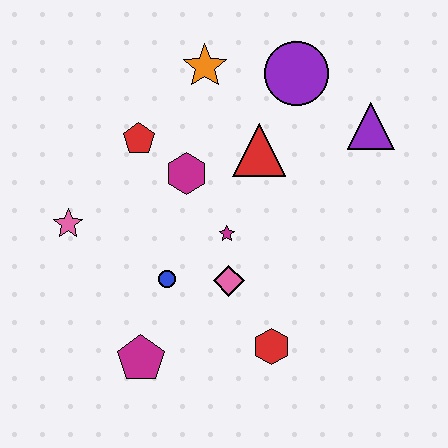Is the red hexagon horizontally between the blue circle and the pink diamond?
No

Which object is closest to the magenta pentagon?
The blue circle is closest to the magenta pentagon.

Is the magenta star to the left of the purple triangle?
Yes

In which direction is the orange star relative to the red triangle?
The orange star is above the red triangle.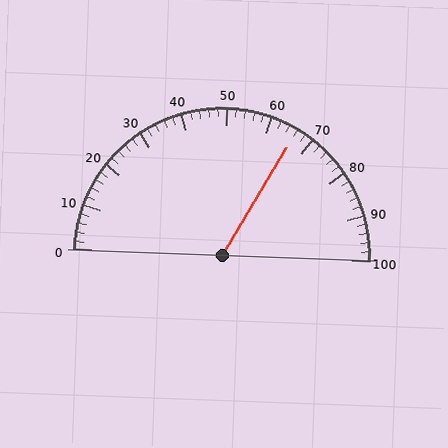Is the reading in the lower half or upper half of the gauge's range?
The reading is in the upper half of the range (0 to 100).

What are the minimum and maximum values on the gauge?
The gauge ranges from 0 to 100.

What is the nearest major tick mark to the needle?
The nearest major tick mark is 70.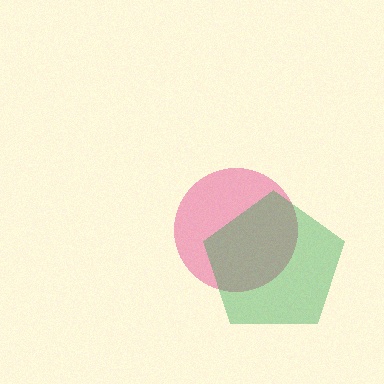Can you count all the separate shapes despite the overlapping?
Yes, there are 2 separate shapes.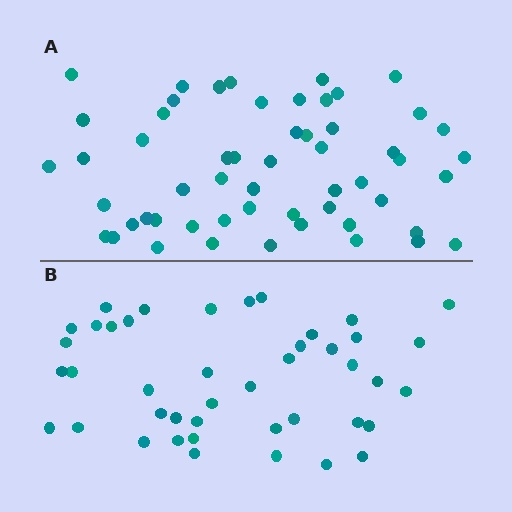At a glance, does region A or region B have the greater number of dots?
Region A (the top region) has more dots.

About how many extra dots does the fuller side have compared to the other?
Region A has roughly 12 or so more dots than region B.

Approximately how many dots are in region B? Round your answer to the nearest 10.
About 40 dots. (The exact count is 43, which rounds to 40.)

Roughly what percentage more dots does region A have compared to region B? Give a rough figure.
About 30% more.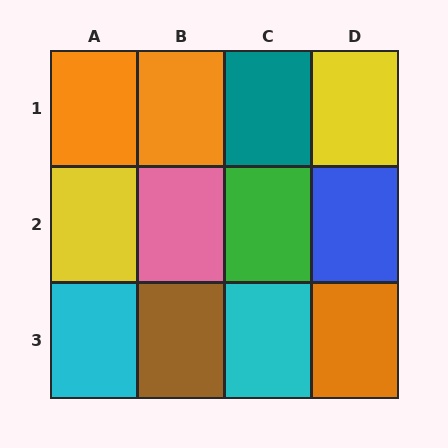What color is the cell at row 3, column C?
Cyan.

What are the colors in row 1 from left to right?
Orange, orange, teal, yellow.